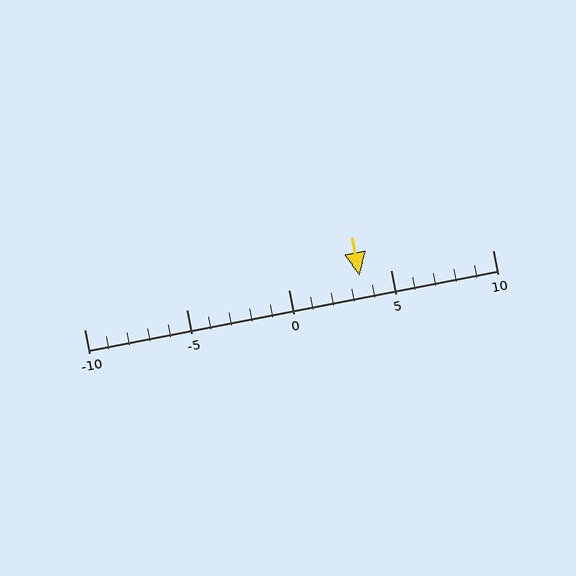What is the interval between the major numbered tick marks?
The major tick marks are spaced 5 units apart.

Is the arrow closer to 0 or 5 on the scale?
The arrow is closer to 5.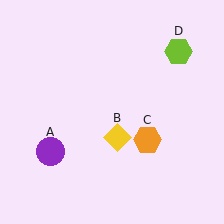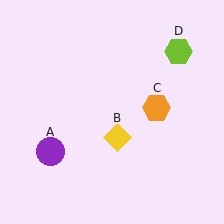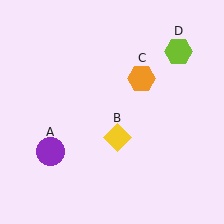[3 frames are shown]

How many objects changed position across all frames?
1 object changed position: orange hexagon (object C).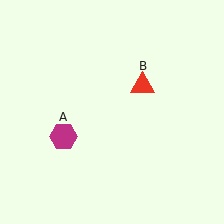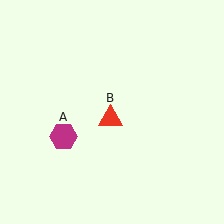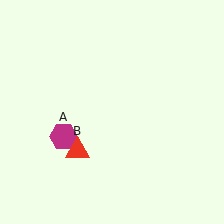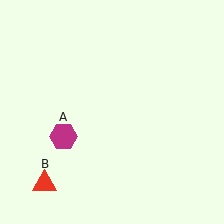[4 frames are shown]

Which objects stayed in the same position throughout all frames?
Magenta hexagon (object A) remained stationary.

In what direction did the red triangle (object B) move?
The red triangle (object B) moved down and to the left.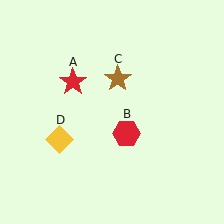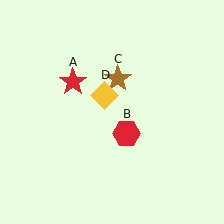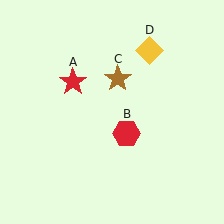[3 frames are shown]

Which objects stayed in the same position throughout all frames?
Red star (object A) and red hexagon (object B) and brown star (object C) remained stationary.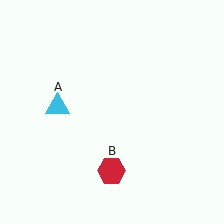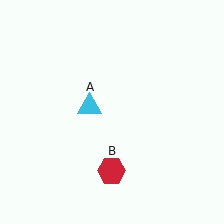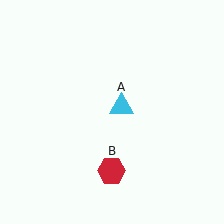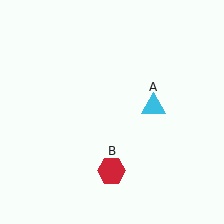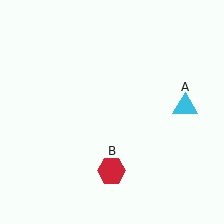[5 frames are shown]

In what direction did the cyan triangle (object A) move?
The cyan triangle (object A) moved right.